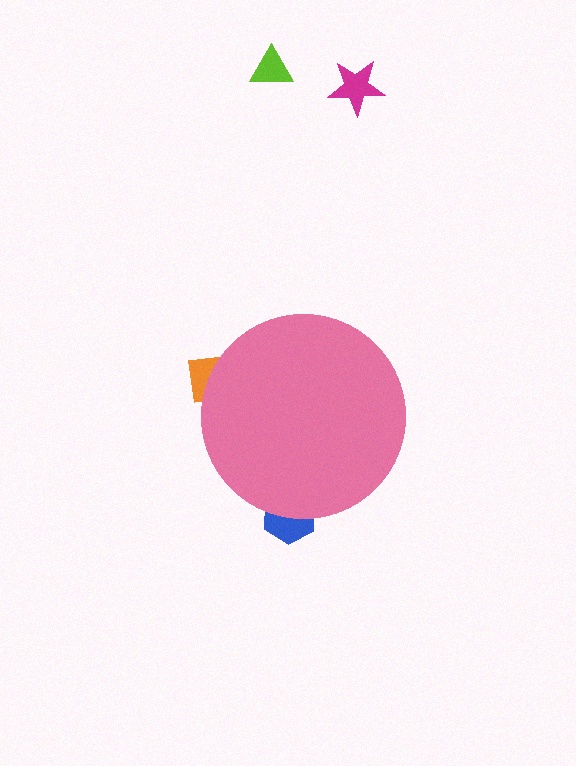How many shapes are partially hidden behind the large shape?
2 shapes are partially hidden.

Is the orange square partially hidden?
Yes, the orange square is partially hidden behind the pink circle.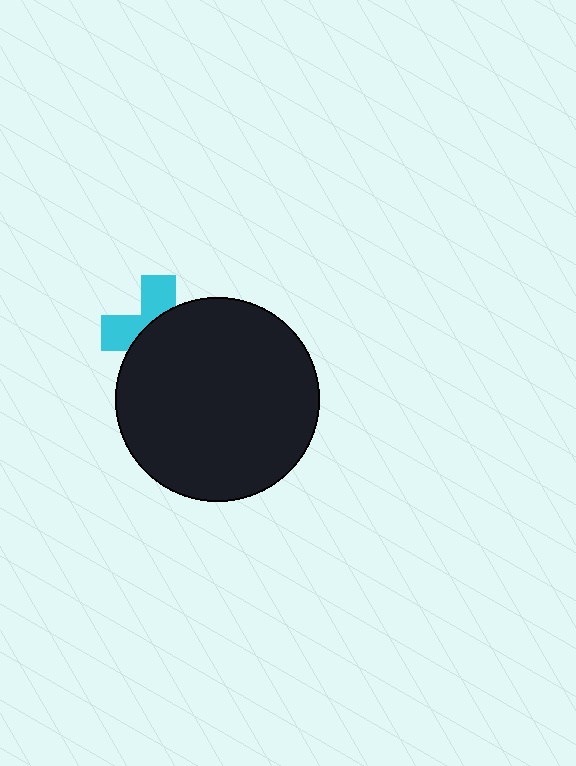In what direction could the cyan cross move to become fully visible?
The cyan cross could move toward the upper-left. That would shift it out from behind the black circle entirely.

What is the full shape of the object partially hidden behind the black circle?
The partially hidden object is a cyan cross.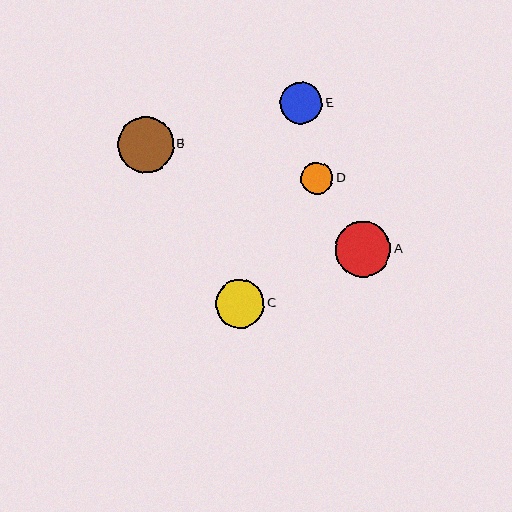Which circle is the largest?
Circle A is the largest with a size of approximately 56 pixels.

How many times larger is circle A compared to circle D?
Circle A is approximately 1.7 times the size of circle D.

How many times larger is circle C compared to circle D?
Circle C is approximately 1.5 times the size of circle D.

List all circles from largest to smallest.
From largest to smallest: A, B, C, E, D.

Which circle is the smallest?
Circle D is the smallest with a size of approximately 32 pixels.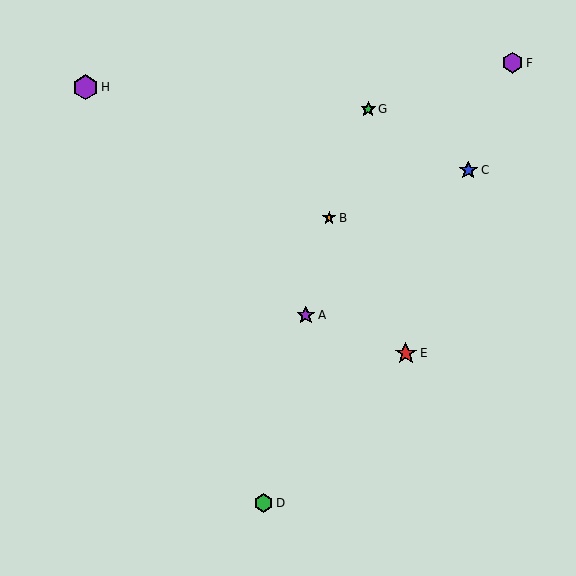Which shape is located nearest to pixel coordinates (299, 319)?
The purple star (labeled A) at (306, 315) is nearest to that location.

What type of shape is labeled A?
Shape A is a purple star.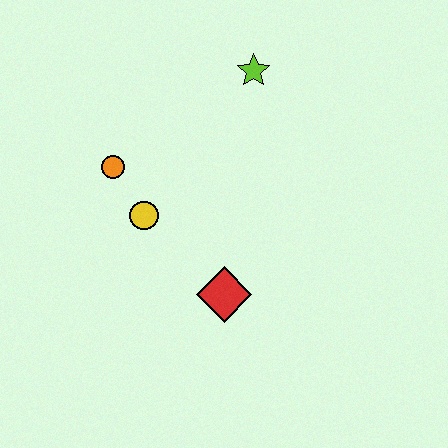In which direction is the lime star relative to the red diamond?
The lime star is above the red diamond.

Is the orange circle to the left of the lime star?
Yes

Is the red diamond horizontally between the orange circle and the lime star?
Yes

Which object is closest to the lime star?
The orange circle is closest to the lime star.